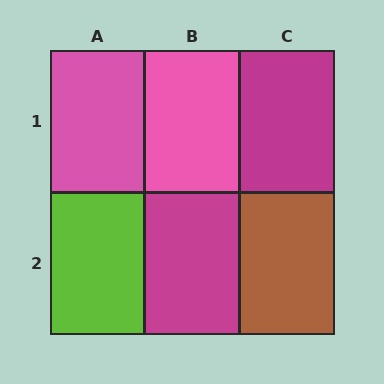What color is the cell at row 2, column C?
Brown.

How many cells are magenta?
2 cells are magenta.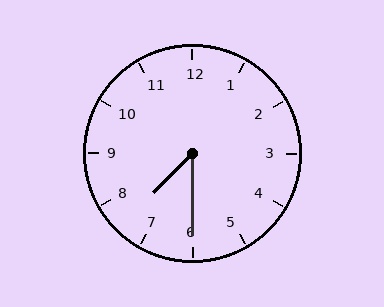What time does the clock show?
7:30.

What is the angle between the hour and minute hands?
Approximately 45 degrees.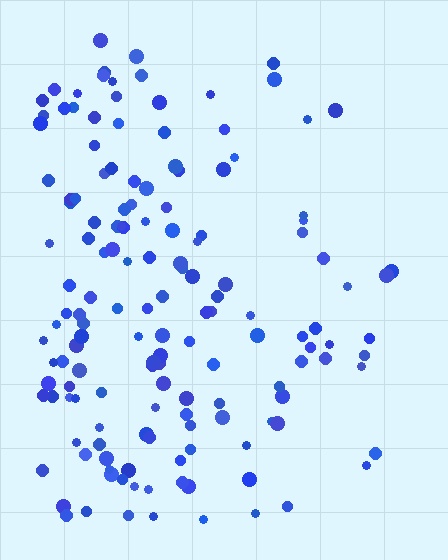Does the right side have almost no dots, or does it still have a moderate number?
Still a moderate number, just noticeably fewer than the left.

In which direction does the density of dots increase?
From right to left, with the left side densest.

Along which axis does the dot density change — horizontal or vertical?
Horizontal.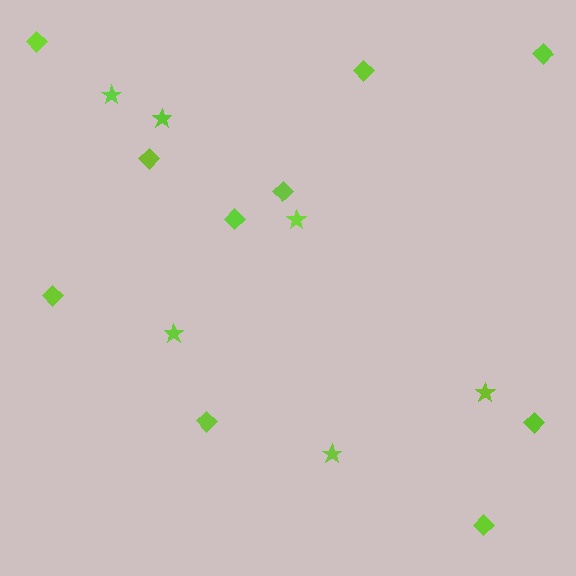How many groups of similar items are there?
There are 2 groups: one group of stars (6) and one group of diamonds (10).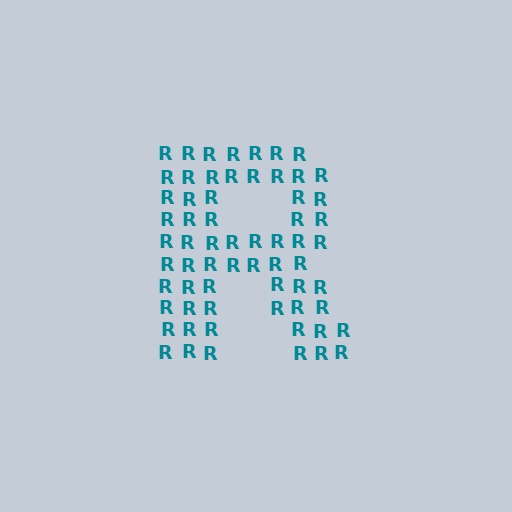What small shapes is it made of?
It is made of small letter R's.